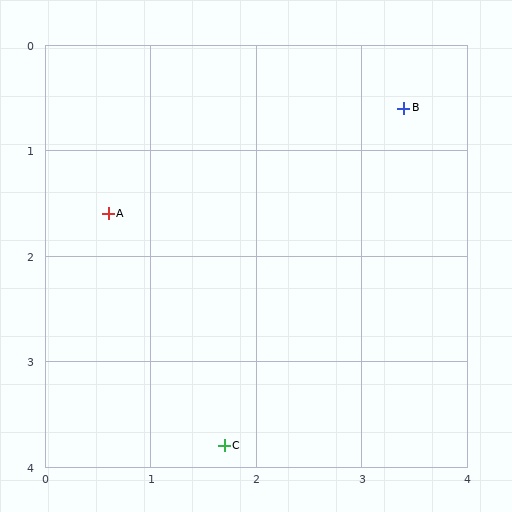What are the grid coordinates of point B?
Point B is at approximately (3.4, 0.6).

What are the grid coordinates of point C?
Point C is at approximately (1.7, 3.8).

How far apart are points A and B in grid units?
Points A and B are about 3.0 grid units apart.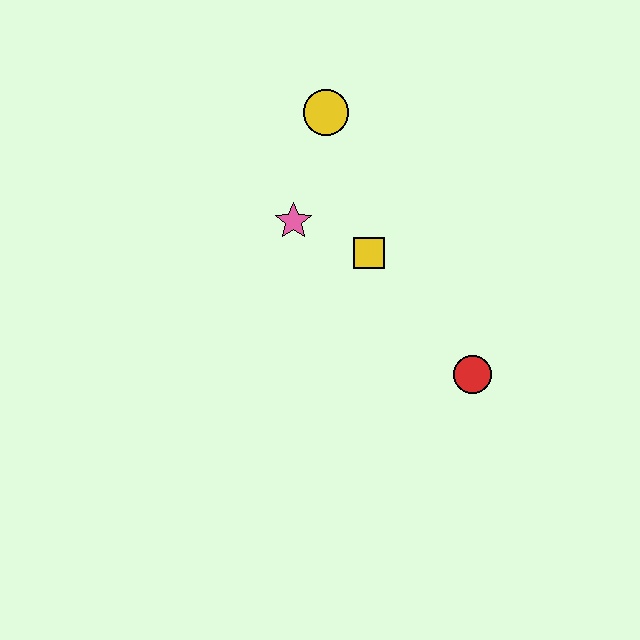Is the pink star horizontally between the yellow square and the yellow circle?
No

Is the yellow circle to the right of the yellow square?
No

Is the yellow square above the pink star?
No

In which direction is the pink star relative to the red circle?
The pink star is to the left of the red circle.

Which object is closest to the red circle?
The yellow square is closest to the red circle.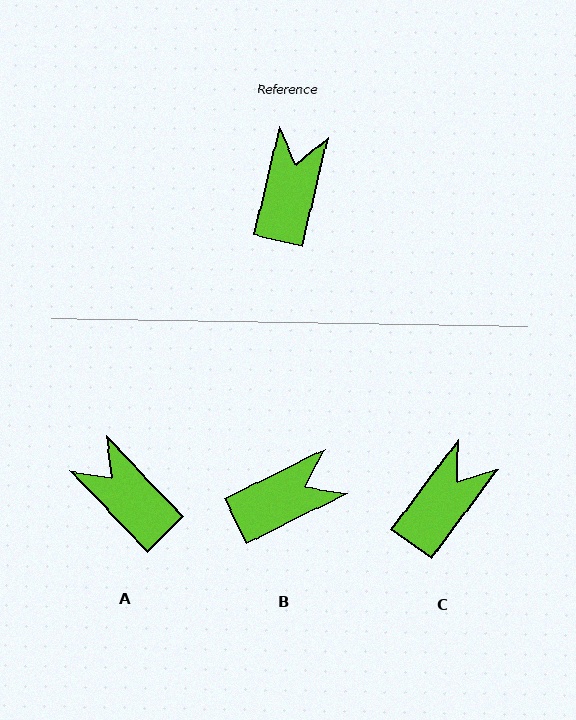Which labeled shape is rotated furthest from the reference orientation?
A, about 57 degrees away.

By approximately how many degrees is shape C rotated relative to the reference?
Approximately 23 degrees clockwise.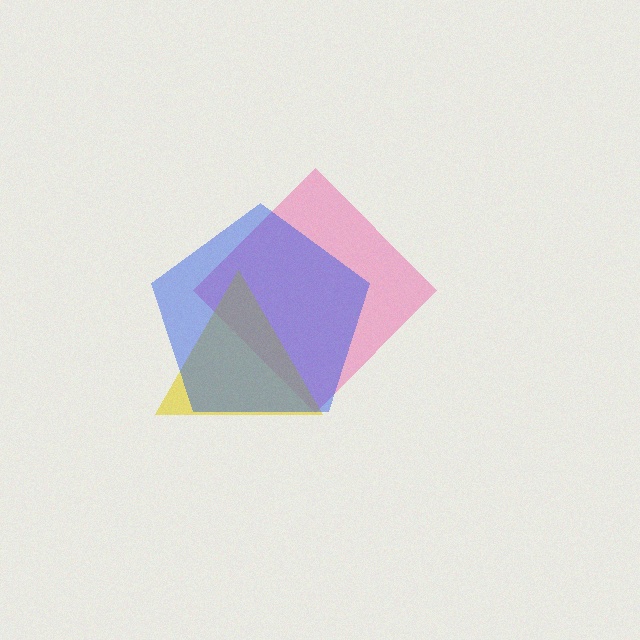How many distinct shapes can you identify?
There are 3 distinct shapes: a pink diamond, a yellow triangle, a blue pentagon.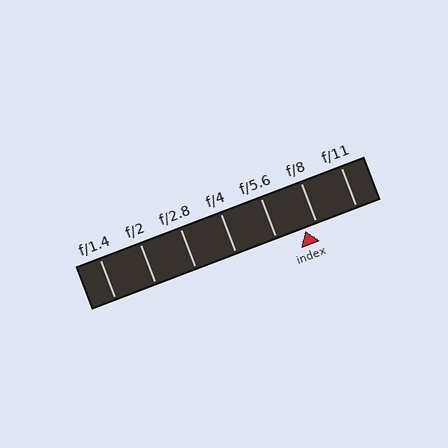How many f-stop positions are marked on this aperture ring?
There are 7 f-stop positions marked.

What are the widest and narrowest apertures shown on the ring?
The widest aperture shown is f/1.4 and the narrowest is f/11.